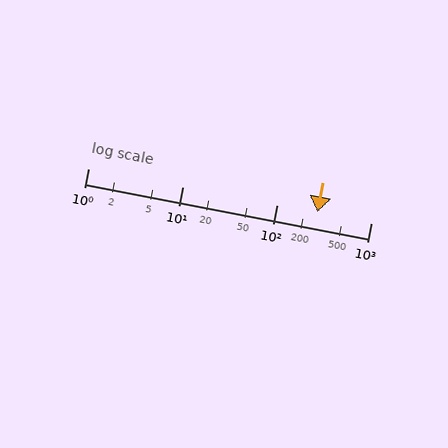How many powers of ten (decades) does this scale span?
The scale spans 3 decades, from 1 to 1000.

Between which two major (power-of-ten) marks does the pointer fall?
The pointer is between 100 and 1000.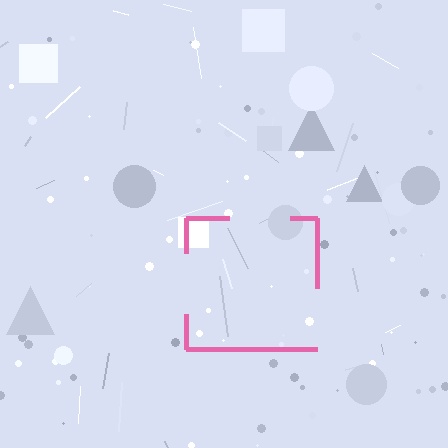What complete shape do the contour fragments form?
The contour fragments form a square.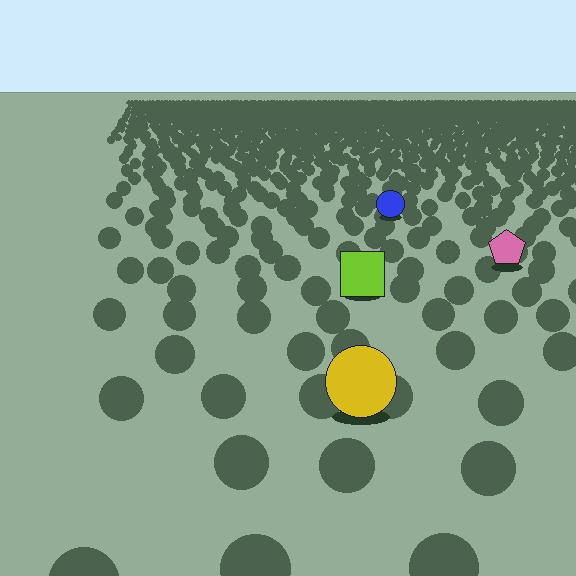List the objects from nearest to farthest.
From nearest to farthest: the yellow circle, the lime square, the pink pentagon, the blue circle.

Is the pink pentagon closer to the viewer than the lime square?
No. The lime square is closer — you can tell from the texture gradient: the ground texture is coarser near it.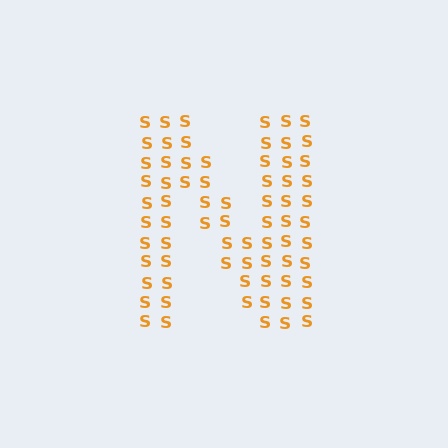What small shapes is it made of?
It is made of small letter S's.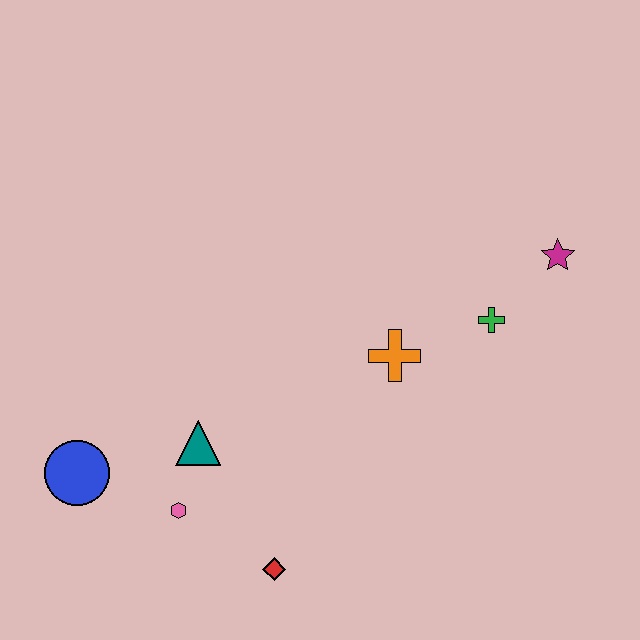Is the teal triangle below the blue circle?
No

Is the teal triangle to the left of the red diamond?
Yes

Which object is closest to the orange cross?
The green cross is closest to the orange cross.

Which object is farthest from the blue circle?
The magenta star is farthest from the blue circle.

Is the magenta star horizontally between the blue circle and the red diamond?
No